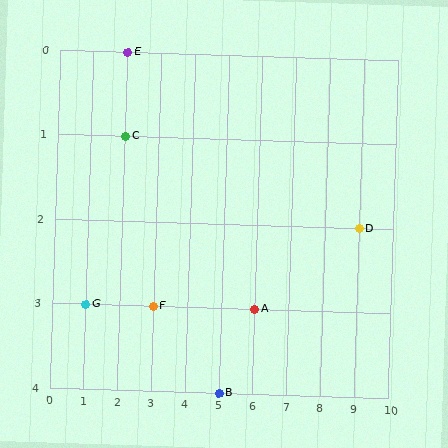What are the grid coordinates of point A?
Point A is at grid coordinates (6, 3).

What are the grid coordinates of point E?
Point E is at grid coordinates (2, 0).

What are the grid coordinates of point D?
Point D is at grid coordinates (9, 2).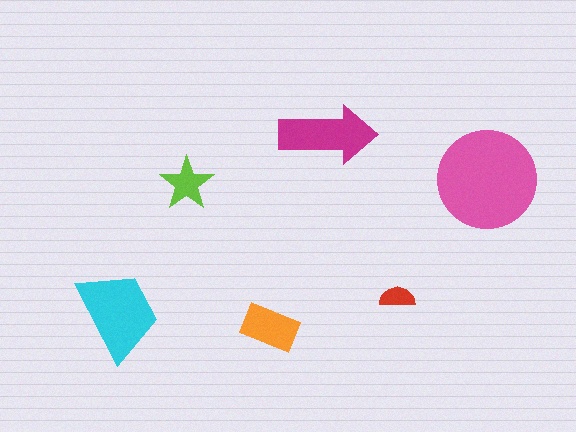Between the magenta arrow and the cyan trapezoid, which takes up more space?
The cyan trapezoid.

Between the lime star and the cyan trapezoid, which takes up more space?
The cyan trapezoid.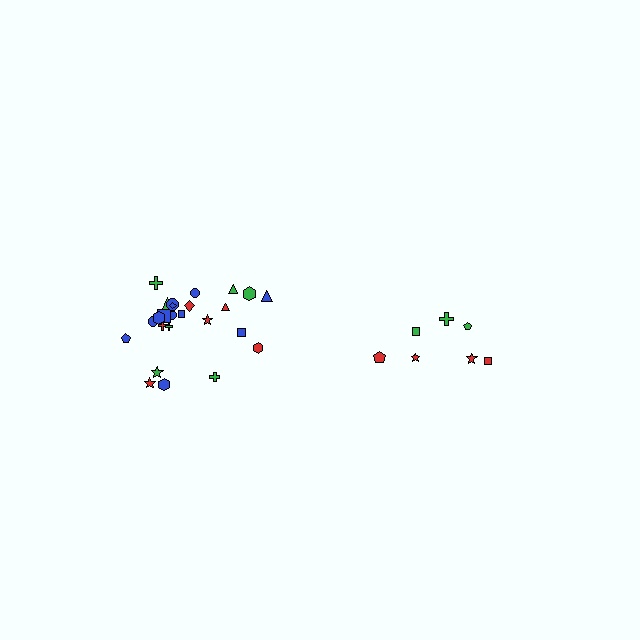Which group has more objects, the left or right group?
The left group.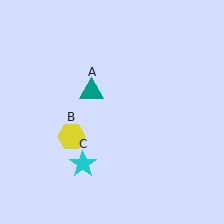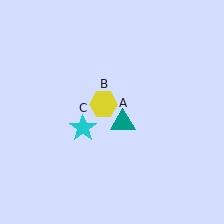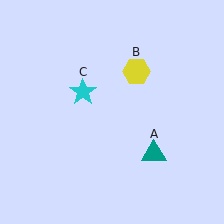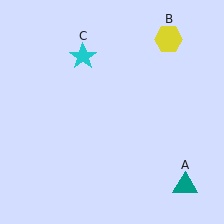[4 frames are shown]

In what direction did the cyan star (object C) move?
The cyan star (object C) moved up.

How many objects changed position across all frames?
3 objects changed position: teal triangle (object A), yellow hexagon (object B), cyan star (object C).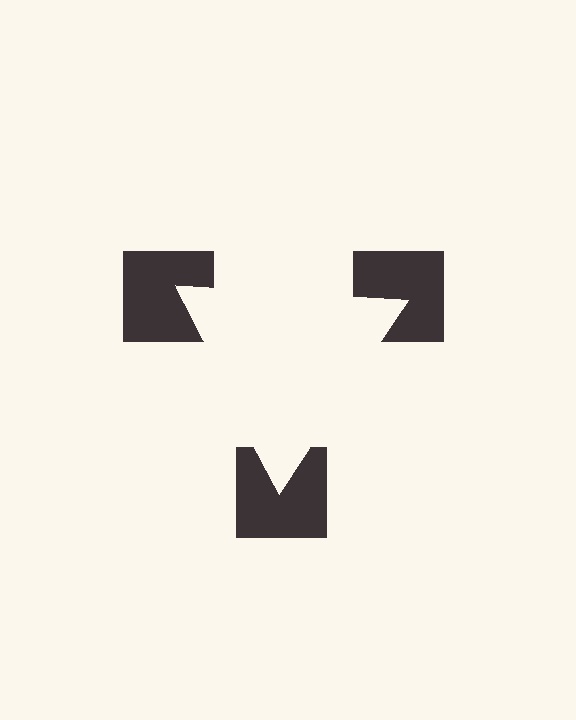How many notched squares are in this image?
There are 3 — one at each vertex of the illusory triangle.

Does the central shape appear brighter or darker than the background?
It typically appears slightly brighter than the background, even though no actual brightness change is drawn.